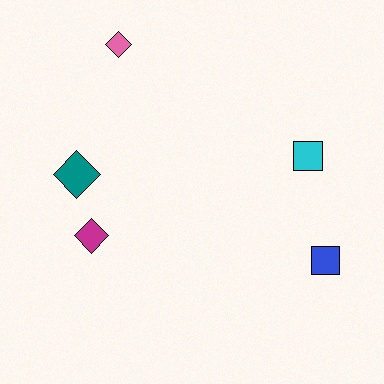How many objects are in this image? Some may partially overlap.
There are 5 objects.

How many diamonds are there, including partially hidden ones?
There are 3 diamonds.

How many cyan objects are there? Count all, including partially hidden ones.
There is 1 cyan object.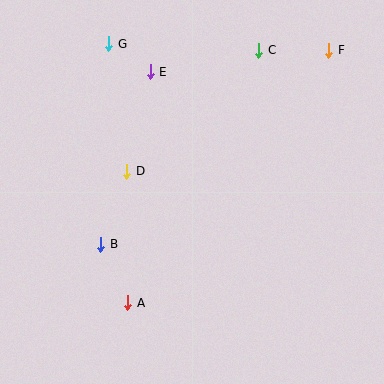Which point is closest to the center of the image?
Point D at (127, 171) is closest to the center.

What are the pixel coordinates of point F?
Point F is at (329, 50).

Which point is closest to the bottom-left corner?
Point A is closest to the bottom-left corner.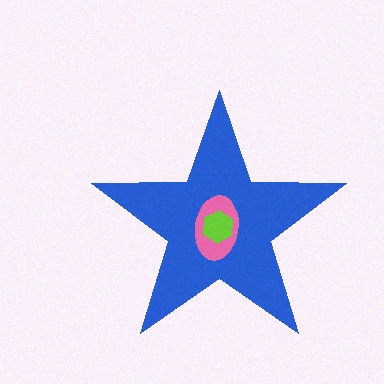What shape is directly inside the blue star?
The pink ellipse.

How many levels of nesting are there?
3.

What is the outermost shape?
The blue star.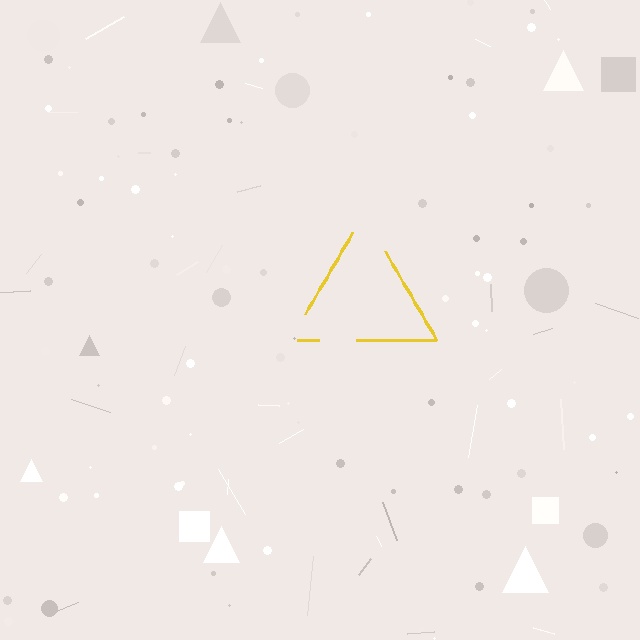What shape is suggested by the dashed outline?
The dashed outline suggests a triangle.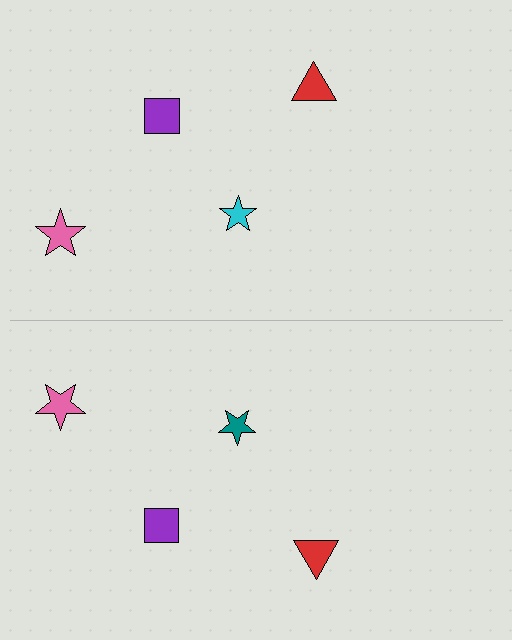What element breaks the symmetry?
The teal star on the bottom side breaks the symmetry — its mirror counterpart is cyan.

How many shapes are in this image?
There are 8 shapes in this image.